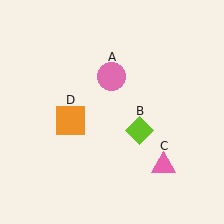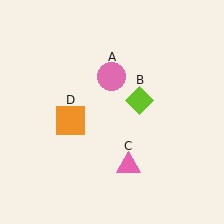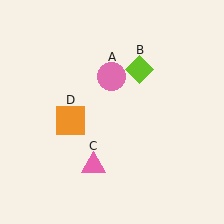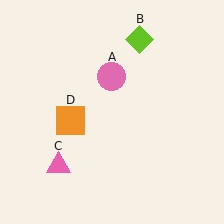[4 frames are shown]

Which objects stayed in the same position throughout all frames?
Pink circle (object A) and orange square (object D) remained stationary.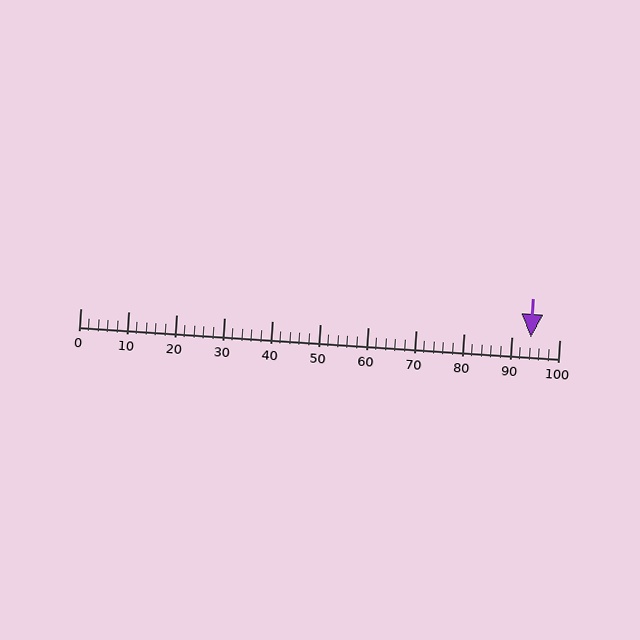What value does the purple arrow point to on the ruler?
The purple arrow points to approximately 94.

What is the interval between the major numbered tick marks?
The major tick marks are spaced 10 units apart.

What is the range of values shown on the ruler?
The ruler shows values from 0 to 100.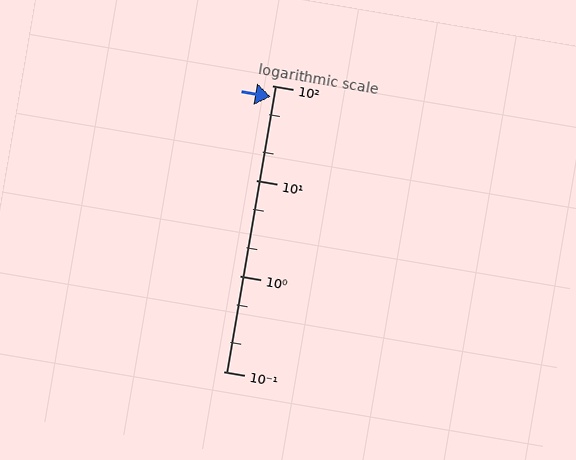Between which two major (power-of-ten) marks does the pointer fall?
The pointer is between 10 and 100.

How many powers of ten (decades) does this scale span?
The scale spans 3 decades, from 0.1 to 100.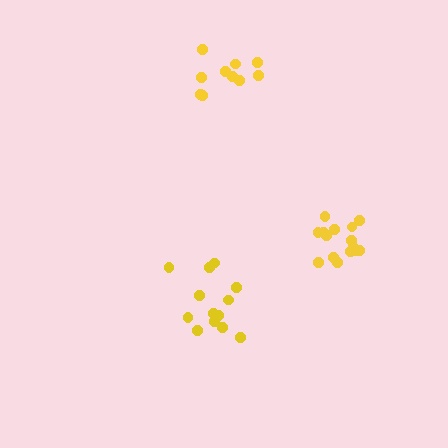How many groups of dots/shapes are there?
There are 3 groups.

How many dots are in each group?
Group 1: 10 dots, Group 2: 13 dots, Group 3: 15 dots (38 total).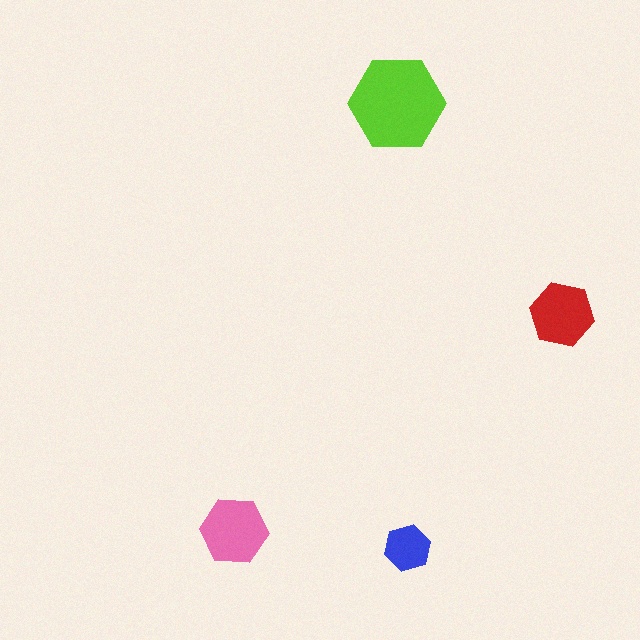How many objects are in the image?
There are 4 objects in the image.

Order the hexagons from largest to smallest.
the lime one, the pink one, the red one, the blue one.